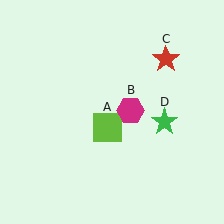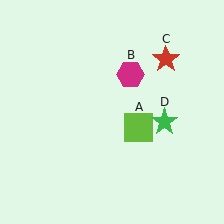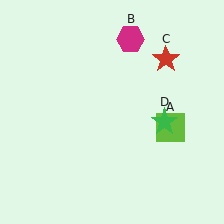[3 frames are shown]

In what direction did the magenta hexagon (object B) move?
The magenta hexagon (object B) moved up.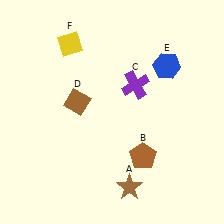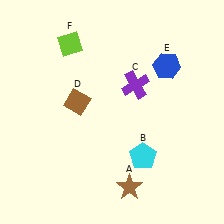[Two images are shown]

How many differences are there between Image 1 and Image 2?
There are 2 differences between the two images.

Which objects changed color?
B changed from brown to cyan. F changed from yellow to lime.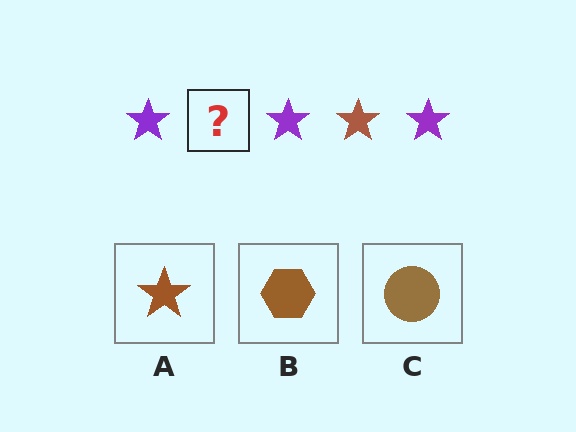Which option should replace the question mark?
Option A.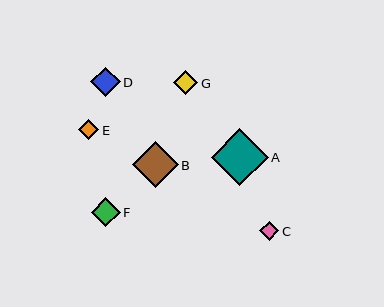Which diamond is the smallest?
Diamond C is the smallest with a size of approximately 19 pixels.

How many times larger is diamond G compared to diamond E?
Diamond G is approximately 1.2 times the size of diamond E.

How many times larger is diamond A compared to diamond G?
Diamond A is approximately 2.4 times the size of diamond G.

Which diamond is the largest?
Diamond A is the largest with a size of approximately 57 pixels.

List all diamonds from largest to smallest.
From largest to smallest: A, B, D, F, G, E, C.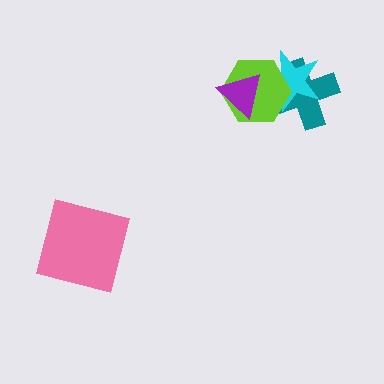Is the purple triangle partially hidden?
No, no other shape covers it.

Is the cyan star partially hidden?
Yes, it is partially covered by another shape.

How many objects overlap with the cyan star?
3 objects overlap with the cyan star.